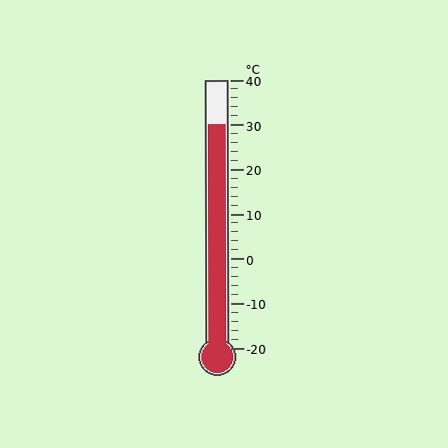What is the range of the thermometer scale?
The thermometer scale ranges from -20°C to 40°C.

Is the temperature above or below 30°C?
The temperature is at 30°C.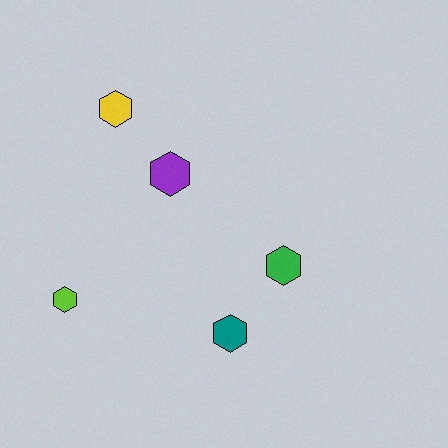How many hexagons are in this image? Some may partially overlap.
There are 5 hexagons.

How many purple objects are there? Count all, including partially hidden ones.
There is 1 purple object.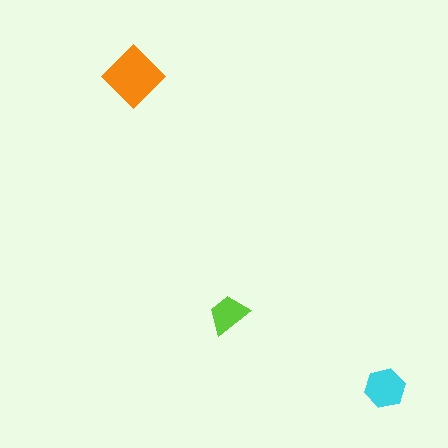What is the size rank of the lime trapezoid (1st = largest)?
3rd.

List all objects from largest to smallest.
The orange diamond, the cyan hexagon, the lime trapezoid.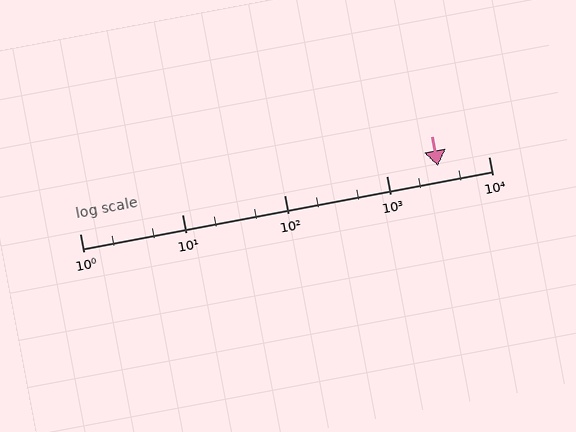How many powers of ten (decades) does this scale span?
The scale spans 4 decades, from 1 to 10000.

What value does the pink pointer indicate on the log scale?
The pointer indicates approximately 3200.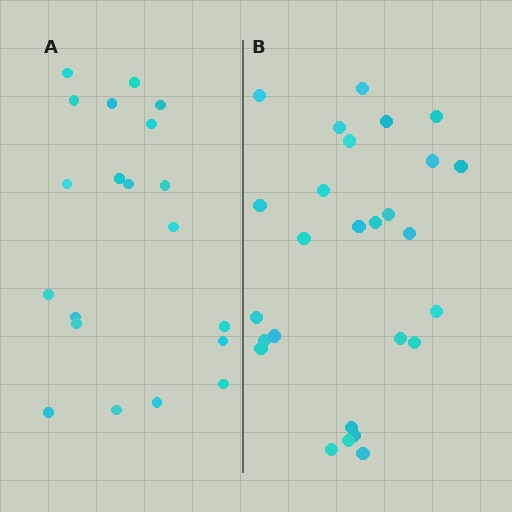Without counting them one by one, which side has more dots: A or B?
Region B (the right region) has more dots.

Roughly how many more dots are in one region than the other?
Region B has roughly 8 or so more dots than region A.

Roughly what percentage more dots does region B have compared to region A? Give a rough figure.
About 35% more.